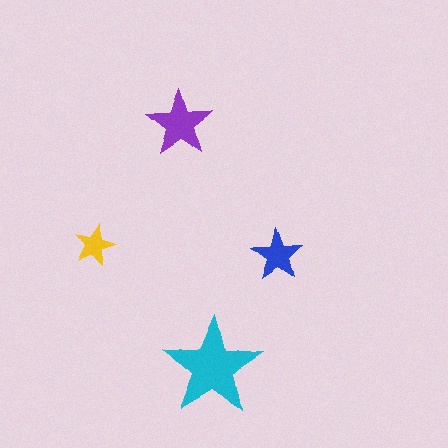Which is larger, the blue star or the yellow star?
The blue one.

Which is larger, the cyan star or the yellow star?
The cyan one.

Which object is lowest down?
The cyan star is bottommost.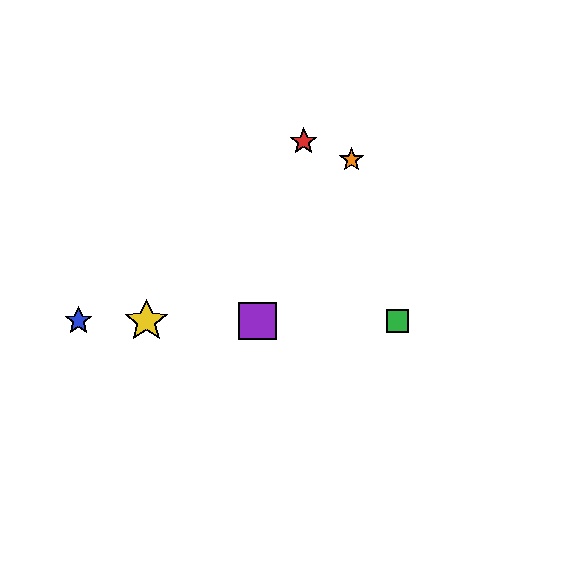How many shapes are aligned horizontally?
4 shapes (the blue star, the green square, the yellow star, the purple square) are aligned horizontally.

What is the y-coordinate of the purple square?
The purple square is at y≈321.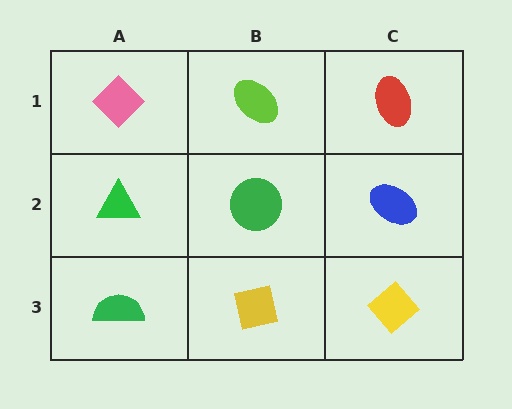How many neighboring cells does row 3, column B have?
3.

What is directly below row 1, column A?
A green triangle.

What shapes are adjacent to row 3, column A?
A green triangle (row 2, column A), a yellow square (row 3, column B).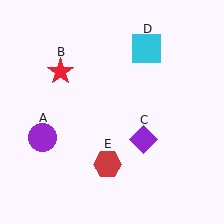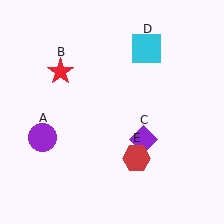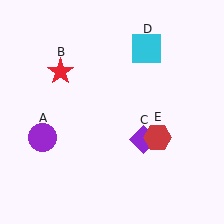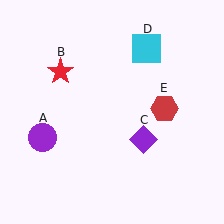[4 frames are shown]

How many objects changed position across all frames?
1 object changed position: red hexagon (object E).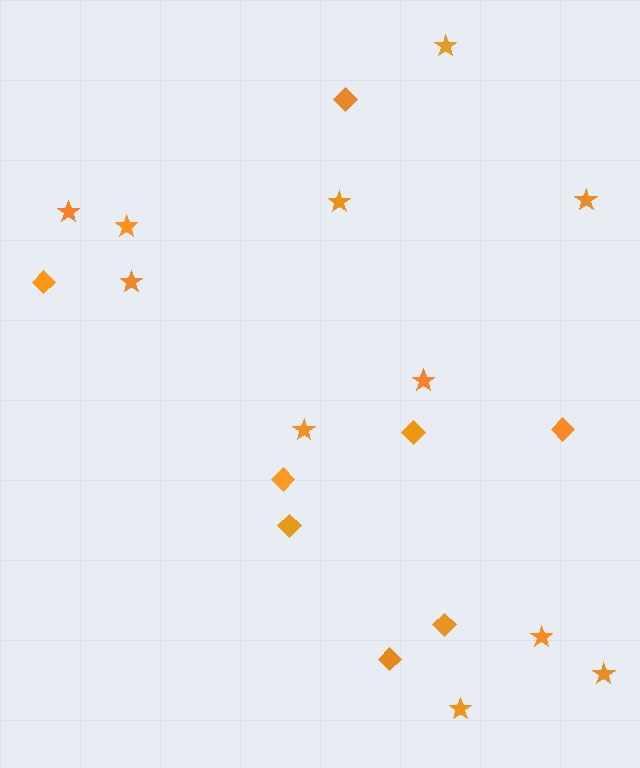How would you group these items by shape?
There are 2 groups: one group of diamonds (8) and one group of stars (11).